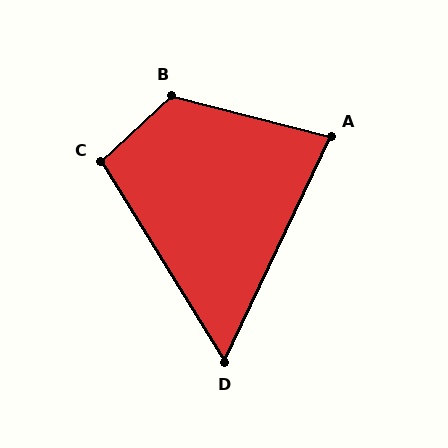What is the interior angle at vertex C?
Approximately 101 degrees (obtuse).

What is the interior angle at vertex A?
Approximately 79 degrees (acute).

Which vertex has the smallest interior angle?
D, at approximately 57 degrees.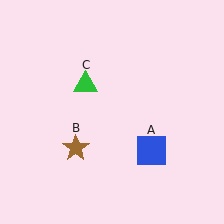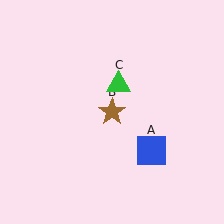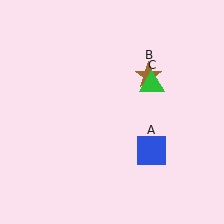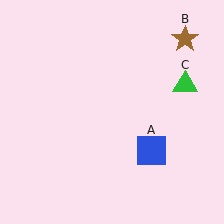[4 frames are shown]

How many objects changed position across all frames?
2 objects changed position: brown star (object B), green triangle (object C).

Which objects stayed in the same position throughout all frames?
Blue square (object A) remained stationary.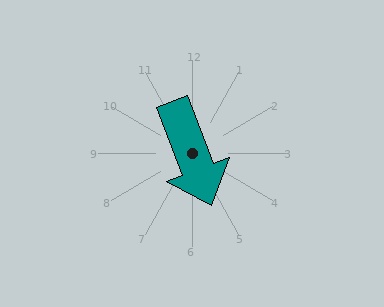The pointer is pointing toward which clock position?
Roughly 5 o'clock.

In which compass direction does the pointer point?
South.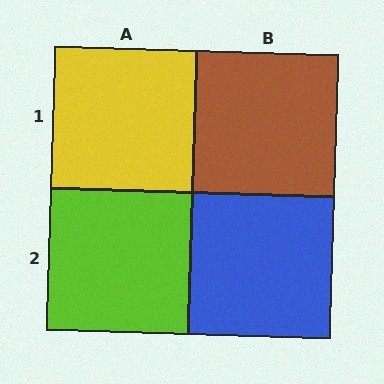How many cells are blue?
1 cell is blue.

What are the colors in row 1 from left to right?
Yellow, brown.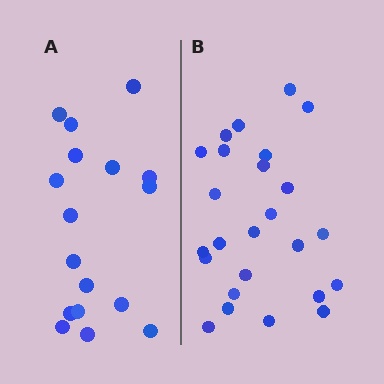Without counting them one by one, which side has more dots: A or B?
Region B (the right region) has more dots.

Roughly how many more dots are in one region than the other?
Region B has roughly 8 or so more dots than region A.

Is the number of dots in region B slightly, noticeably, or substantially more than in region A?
Region B has substantially more. The ratio is roughly 1.5 to 1.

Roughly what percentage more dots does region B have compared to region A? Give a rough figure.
About 45% more.